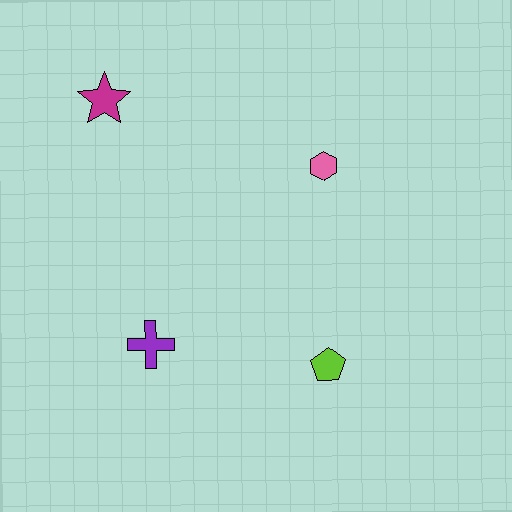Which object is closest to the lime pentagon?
The purple cross is closest to the lime pentagon.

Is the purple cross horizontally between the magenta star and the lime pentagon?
Yes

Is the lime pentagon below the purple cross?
Yes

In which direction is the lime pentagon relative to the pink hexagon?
The lime pentagon is below the pink hexagon.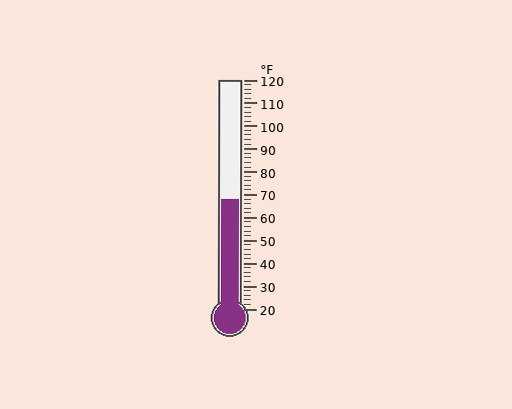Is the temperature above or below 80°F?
The temperature is below 80°F.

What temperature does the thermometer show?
The thermometer shows approximately 68°F.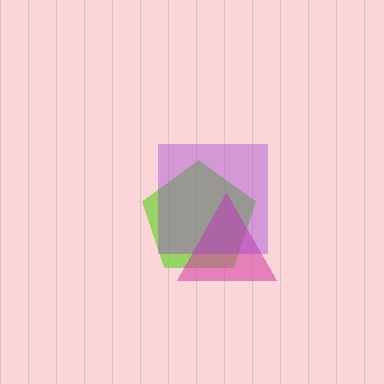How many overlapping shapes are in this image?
There are 3 overlapping shapes in the image.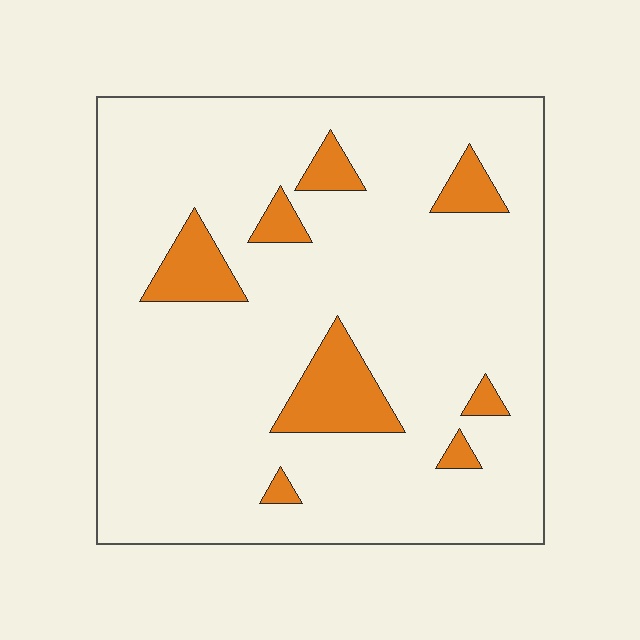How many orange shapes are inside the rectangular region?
8.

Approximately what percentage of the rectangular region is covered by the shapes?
Approximately 10%.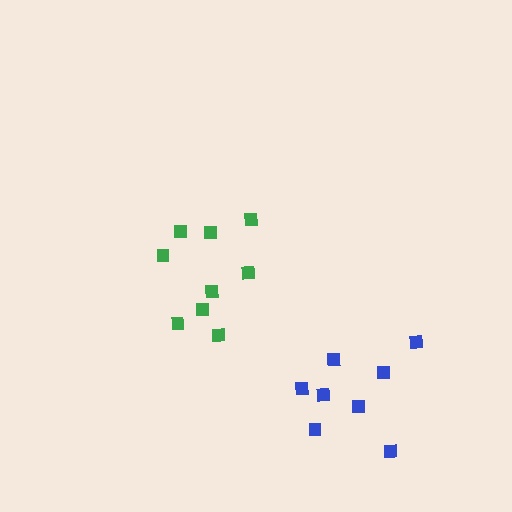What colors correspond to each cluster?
The clusters are colored: green, blue.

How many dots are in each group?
Group 1: 9 dots, Group 2: 8 dots (17 total).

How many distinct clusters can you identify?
There are 2 distinct clusters.